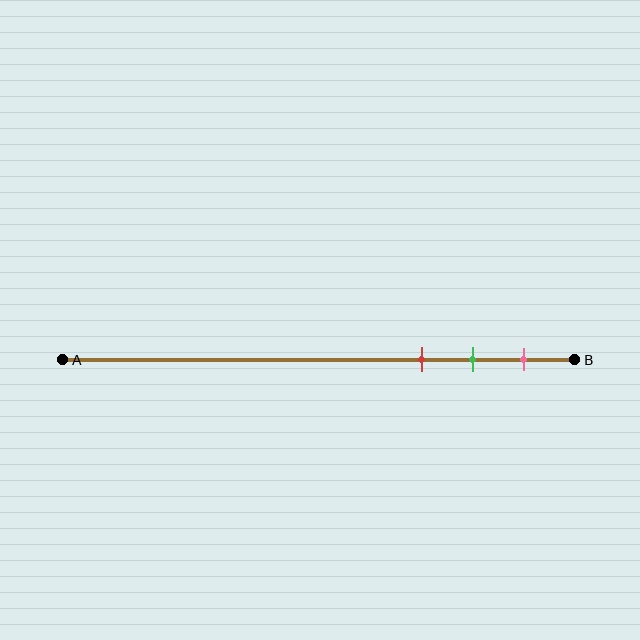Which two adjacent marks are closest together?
The green and pink marks are the closest adjacent pair.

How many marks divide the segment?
There are 3 marks dividing the segment.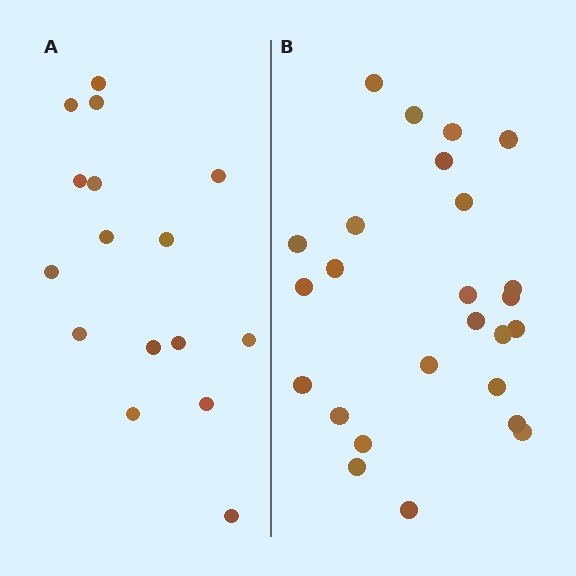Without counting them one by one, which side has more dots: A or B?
Region B (the right region) has more dots.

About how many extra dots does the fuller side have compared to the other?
Region B has roughly 8 or so more dots than region A.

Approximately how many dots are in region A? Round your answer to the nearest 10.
About 20 dots. (The exact count is 16, which rounds to 20.)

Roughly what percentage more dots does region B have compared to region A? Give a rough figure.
About 55% more.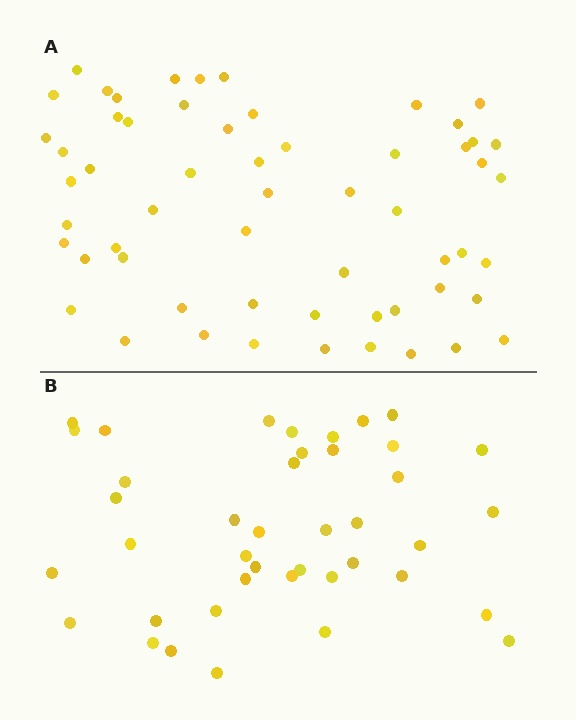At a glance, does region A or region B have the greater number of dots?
Region A (the top region) has more dots.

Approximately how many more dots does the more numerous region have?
Region A has approximately 15 more dots than region B.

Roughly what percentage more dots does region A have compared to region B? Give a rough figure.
About 40% more.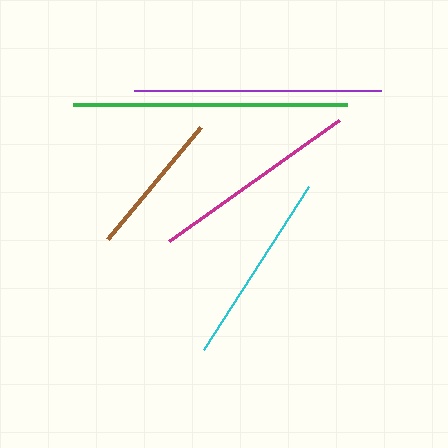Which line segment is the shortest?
The brown line is the shortest at approximately 145 pixels.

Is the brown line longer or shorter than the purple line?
The purple line is longer than the brown line.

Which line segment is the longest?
The green line is the longest at approximately 274 pixels.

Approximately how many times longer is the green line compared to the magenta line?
The green line is approximately 1.3 times the length of the magenta line.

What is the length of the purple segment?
The purple segment is approximately 247 pixels long.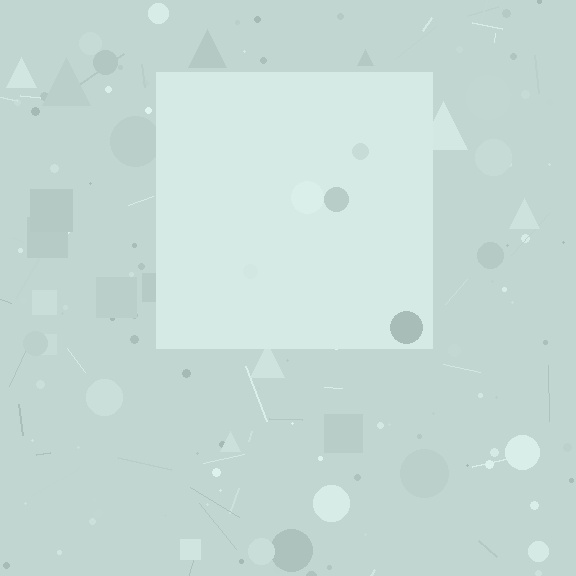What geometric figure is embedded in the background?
A square is embedded in the background.